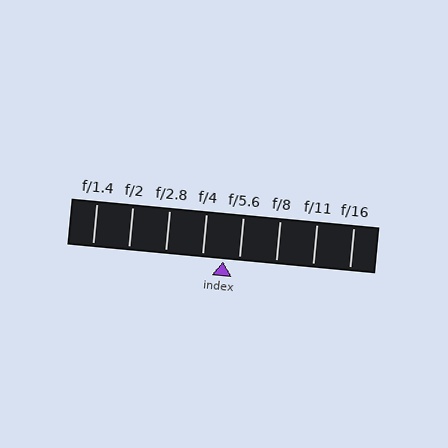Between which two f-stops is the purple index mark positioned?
The index mark is between f/4 and f/5.6.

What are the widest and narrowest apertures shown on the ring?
The widest aperture shown is f/1.4 and the narrowest is f/16.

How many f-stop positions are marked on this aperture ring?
There are 8 f-stop positions marked.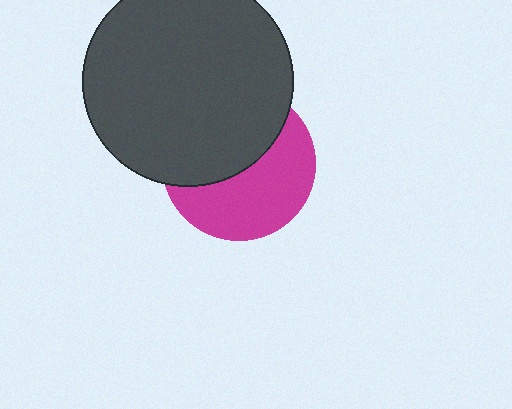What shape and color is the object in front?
The object in front is a dark gray circle.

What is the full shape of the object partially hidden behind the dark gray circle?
The partially hidden object is a magenta circle.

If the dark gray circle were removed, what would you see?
You would see the complete magenta circle.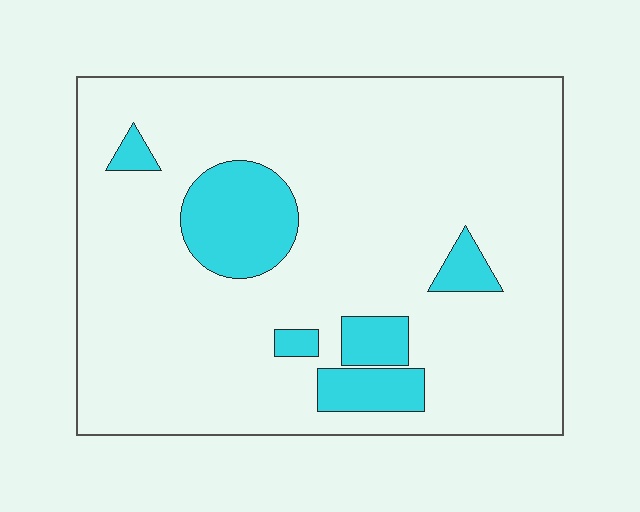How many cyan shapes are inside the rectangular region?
6.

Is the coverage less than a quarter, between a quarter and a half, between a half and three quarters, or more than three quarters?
Less than a quarter.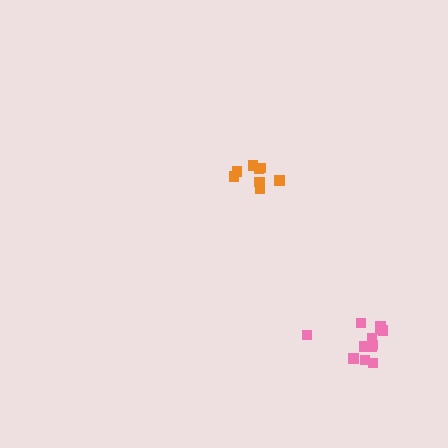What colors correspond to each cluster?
The clusters are colored: orange, pink.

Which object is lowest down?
The pink cluster is bottommost.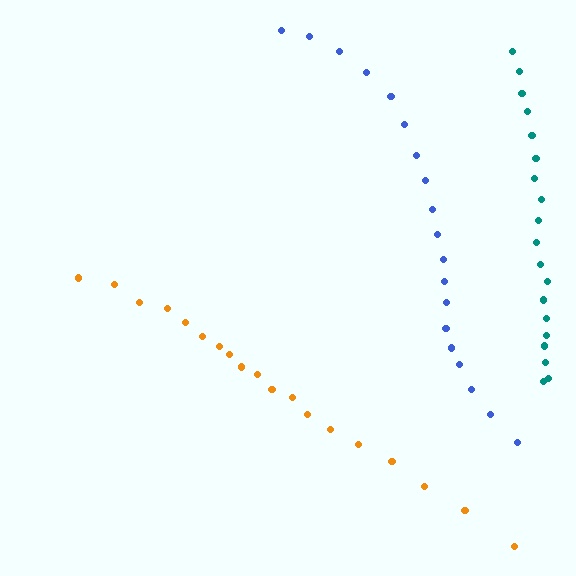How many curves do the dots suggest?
There are 3 distinct paths.